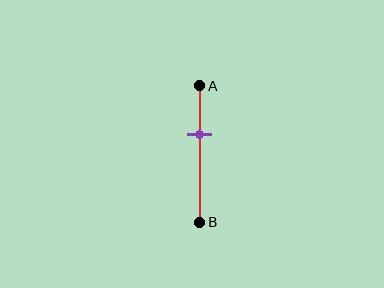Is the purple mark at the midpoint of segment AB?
No, the mark is at about 35% from A, not at the 50% midpoint.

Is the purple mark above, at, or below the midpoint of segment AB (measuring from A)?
The purple mark is above the midpoint of segment AB.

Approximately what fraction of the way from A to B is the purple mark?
The purple mark is approximately 35% of the way from A to B.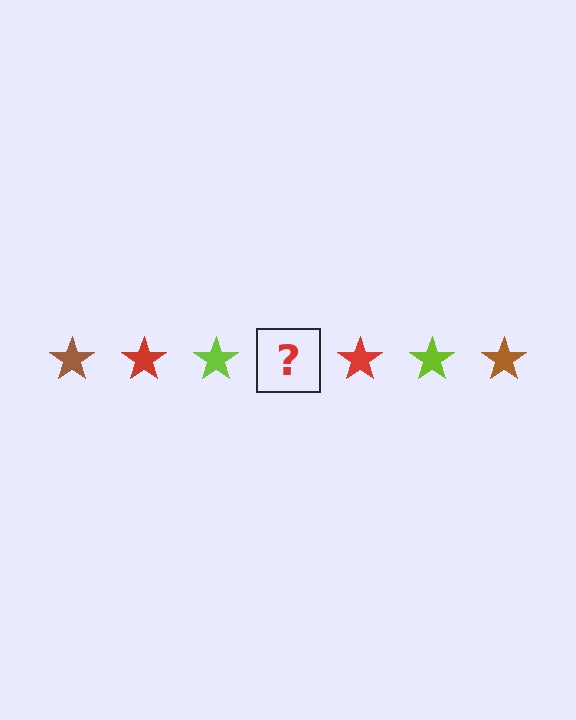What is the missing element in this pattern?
The missing element is a brown star.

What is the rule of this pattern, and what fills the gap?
The rule is that the pattern cycles through brown, red, lime stars. The gap should be filled with a brown star.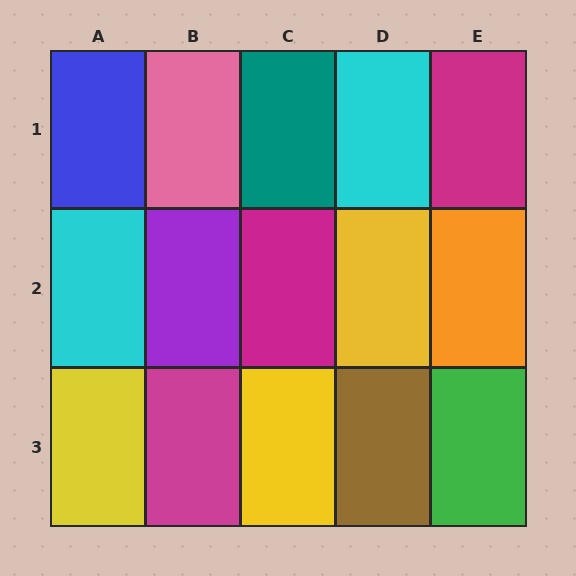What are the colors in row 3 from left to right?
Yellow, magenta, yellow, brown, green.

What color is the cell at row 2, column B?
Purple.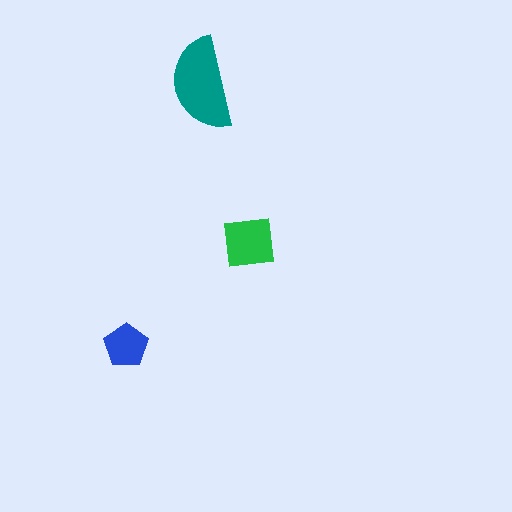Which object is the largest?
The teal semicircle.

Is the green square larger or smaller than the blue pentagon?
Larger.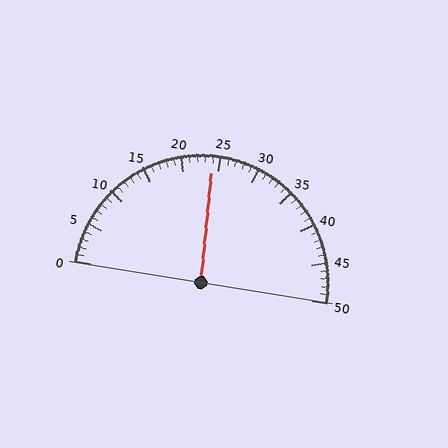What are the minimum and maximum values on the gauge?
The gauge ranges from 0 to 50.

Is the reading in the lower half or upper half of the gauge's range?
The reading is in the lower half of the range (0 to 50).